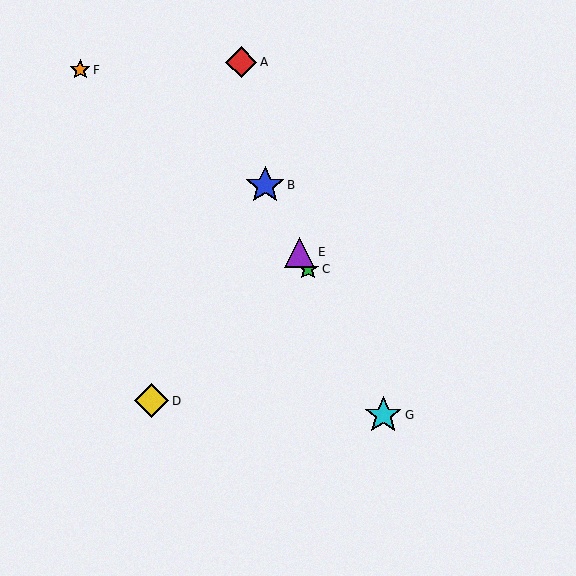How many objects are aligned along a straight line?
4 objects (B, C, E, G) are aligned along a straight line.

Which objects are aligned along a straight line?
Objects B, C, E, G are aligned along a straight line.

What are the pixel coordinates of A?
Object A is at (241, 62).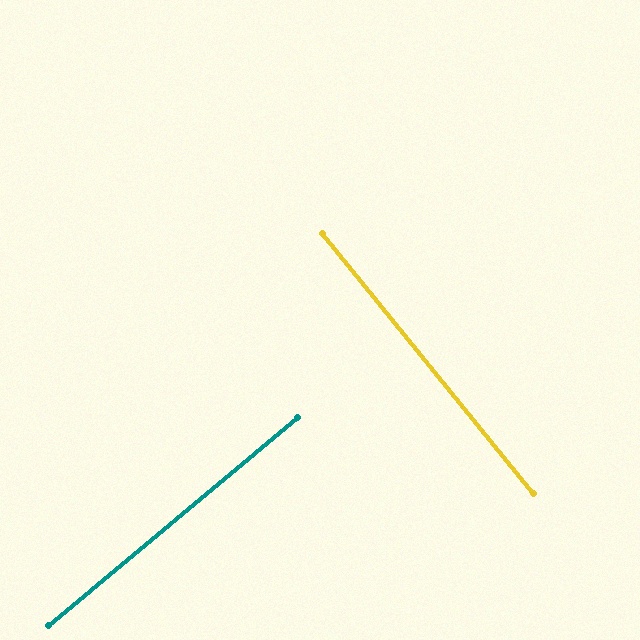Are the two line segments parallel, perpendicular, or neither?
Perpendicular — they meet at approximately 89°.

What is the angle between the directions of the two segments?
Approximately 89 degrees.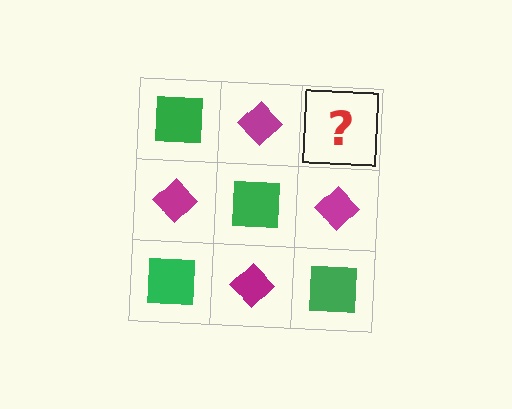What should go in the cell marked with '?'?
The missing cell should contain a green square.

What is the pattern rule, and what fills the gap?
The rule is that it alternates green square and magenta diamond in a checkerboard pattern. The gap should be filled with a green square.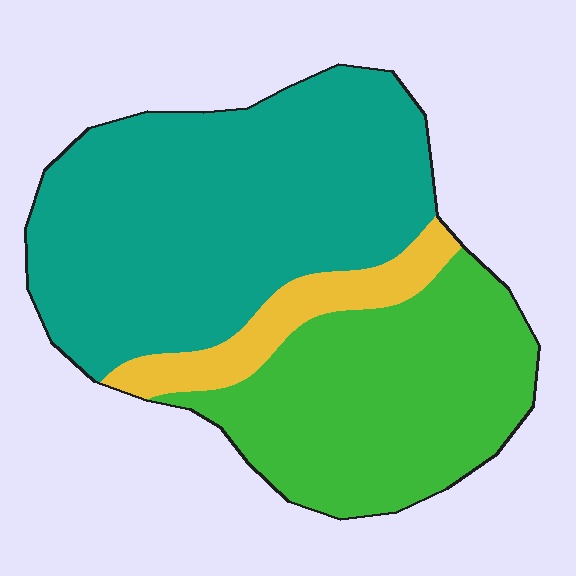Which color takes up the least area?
Yellow, at roughly 10%.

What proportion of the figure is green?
Green takes up between a quarter and a half of the figure.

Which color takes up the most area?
Teal, at roughly 55%.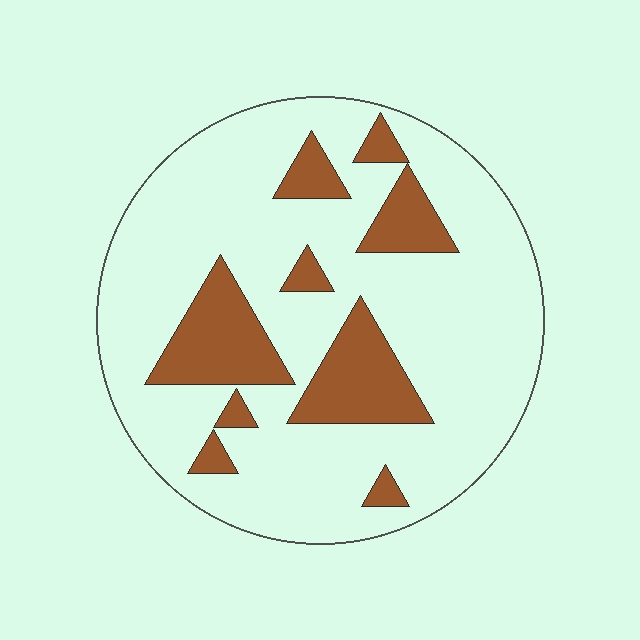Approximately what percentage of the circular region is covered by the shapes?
Approximately 20%.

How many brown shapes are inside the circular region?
9.